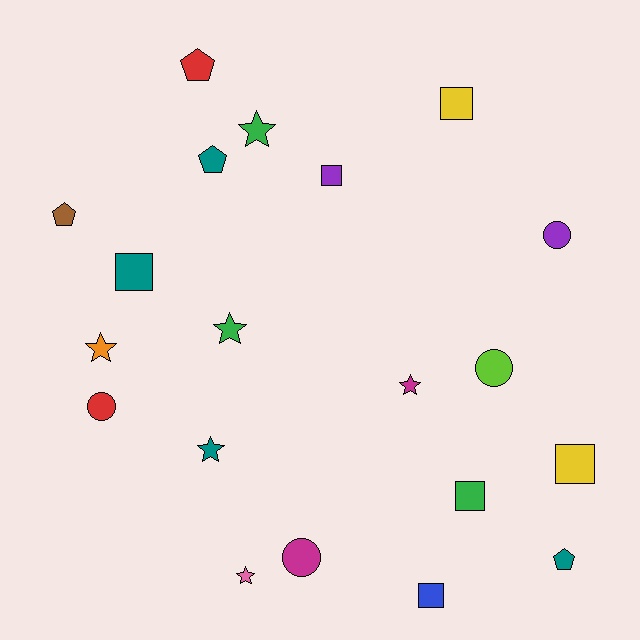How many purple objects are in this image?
There are 2 purple objects.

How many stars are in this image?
There are 6 stars.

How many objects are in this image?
There are 20 objects.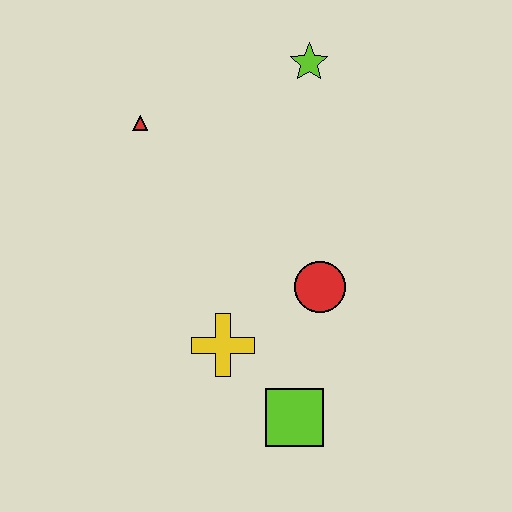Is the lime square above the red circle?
No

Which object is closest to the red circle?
The yellow cross is closest to the red circle.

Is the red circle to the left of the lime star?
No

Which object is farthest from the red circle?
The red triangle is farthest from the red circle.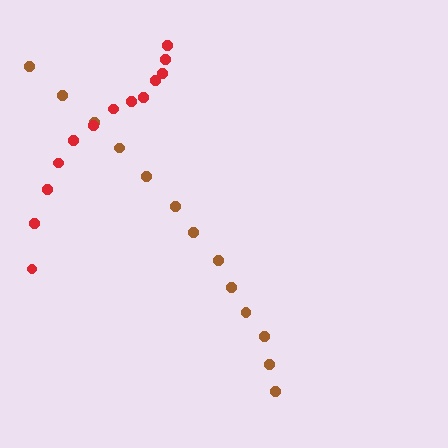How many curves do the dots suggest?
There are 2 distinct paths.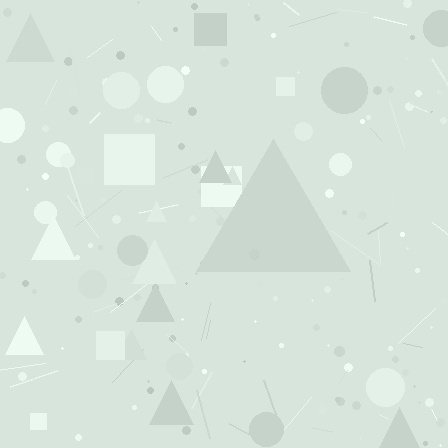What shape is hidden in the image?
A triangle is hidden in the image.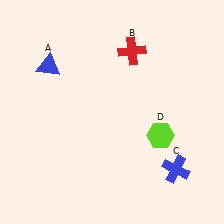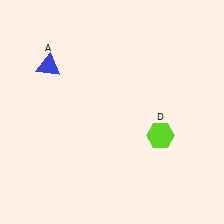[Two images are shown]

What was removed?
The red cross (B), the blue cross (C) were removed in Image 2.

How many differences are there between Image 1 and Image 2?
There are 2 differences between the two images.